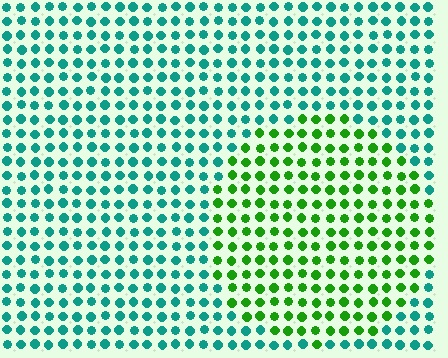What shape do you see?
I see a circle.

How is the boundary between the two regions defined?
The boundary is defined purely by a slight shift in hue (about 56 degrees). Spacing, size, and orientation are identical on both sides.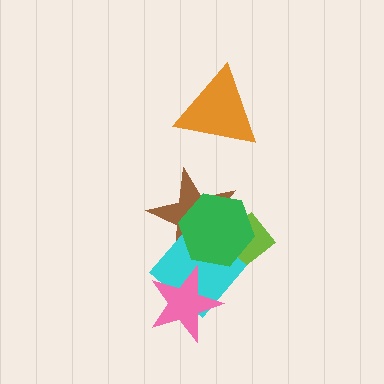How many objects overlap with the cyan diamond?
4 objects overlap with the cyan diamond.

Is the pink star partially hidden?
No, no other shape covers it.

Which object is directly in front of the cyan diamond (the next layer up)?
The pink star is directly in front of the cyan diamond.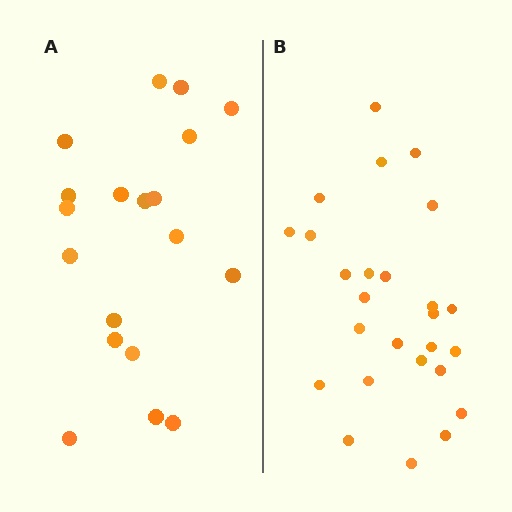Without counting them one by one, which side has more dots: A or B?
Region B (the right region) has more dots.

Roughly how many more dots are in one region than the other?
Region B has roughly 8 or so more dots than region A.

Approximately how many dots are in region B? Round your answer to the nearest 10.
About 30 dots. (The exact count is 26, which rounds to 30.)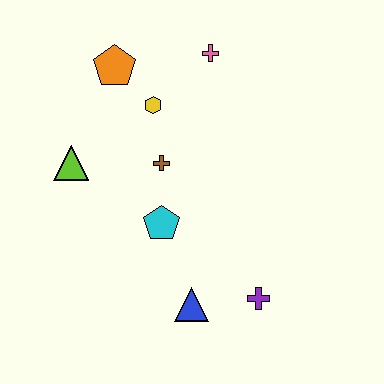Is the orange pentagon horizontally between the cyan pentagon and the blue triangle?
No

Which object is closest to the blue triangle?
The purple cross is closest to the blue triangle.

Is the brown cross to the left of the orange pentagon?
No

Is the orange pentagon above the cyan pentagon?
Yes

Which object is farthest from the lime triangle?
The purple cross is farthest from the lime triangle.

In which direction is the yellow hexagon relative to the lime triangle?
The yellow hexagon is to the right of the lime triangle.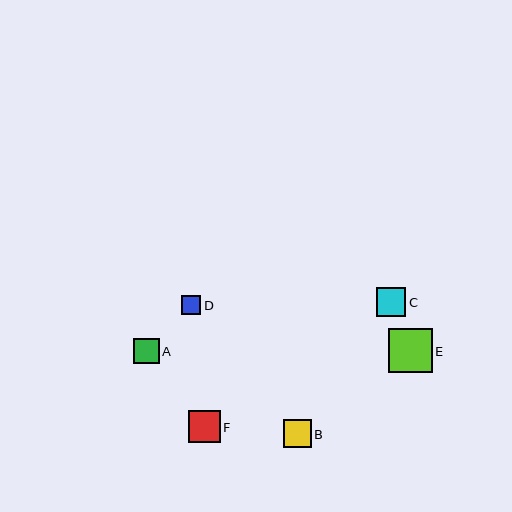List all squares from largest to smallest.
From largest to smallest: E, F, C, B, A, D.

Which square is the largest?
Square E is the largest with a size of approximately 44 pixels.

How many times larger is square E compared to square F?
Square E is approximately 1.3 times the size of square F.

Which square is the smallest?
Square D is the smallest with a size of approximately 19 pixels.